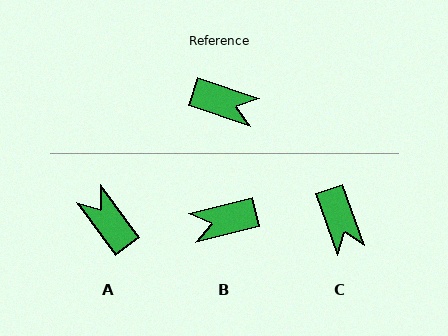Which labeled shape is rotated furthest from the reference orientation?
B, about 148 degrees away.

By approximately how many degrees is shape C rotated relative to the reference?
Approximately 52 degrees clockwise.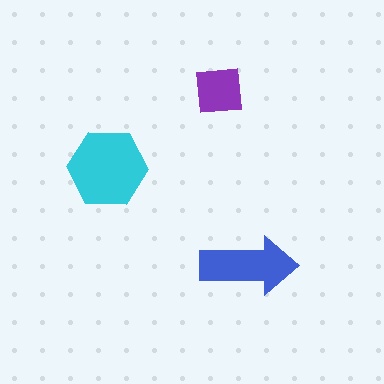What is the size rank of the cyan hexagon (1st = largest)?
1st.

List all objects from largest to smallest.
The cyan hexagon, the blue arrow, the purple square.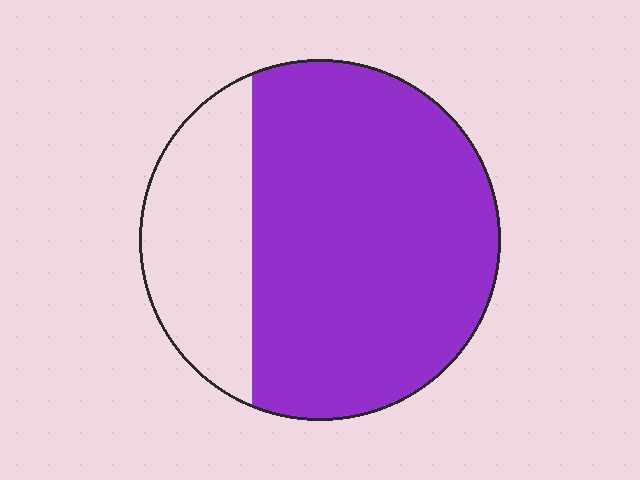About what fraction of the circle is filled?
About three quarters (3/4).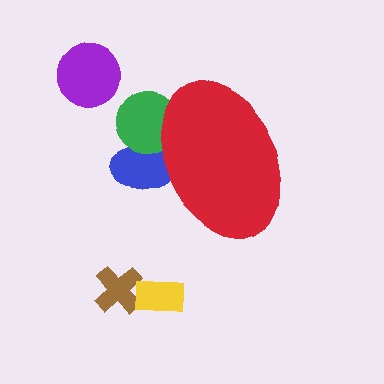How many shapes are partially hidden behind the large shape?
2 shapes are partially hidden.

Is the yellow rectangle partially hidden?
No, the yellow rectangle is fully visible.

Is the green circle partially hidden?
Yes, the green circle is partially hidden behind the red ellipse.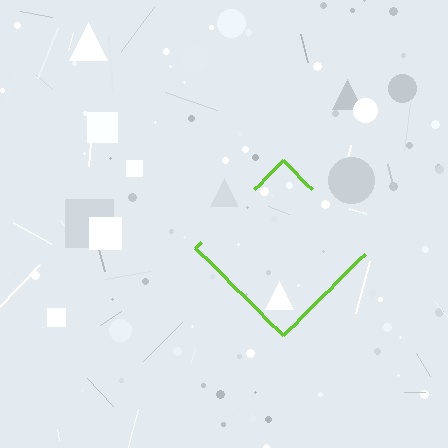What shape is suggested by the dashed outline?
The dashed outline suggests a diamond.